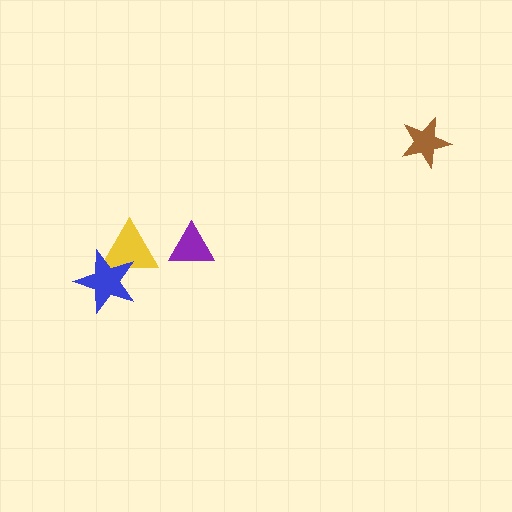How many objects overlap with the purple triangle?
0 objects overlap with the purple triangle.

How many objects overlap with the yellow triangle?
1 object overlaps with the yellow triangle.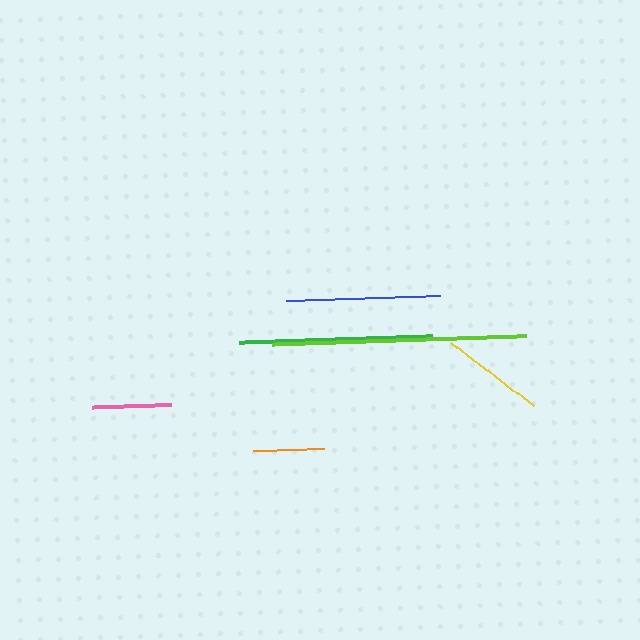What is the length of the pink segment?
The pink segment is approximately 79 pixels long.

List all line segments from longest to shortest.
From longest to shortest: lime, green, blue, yellow, pink, orange.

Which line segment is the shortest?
The orange line is the shortest at approximately 71 pixels.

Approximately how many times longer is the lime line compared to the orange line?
The lime line is approximately 3.6 times the length of the orange line.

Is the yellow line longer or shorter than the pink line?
The yellow line is longer than the pink line.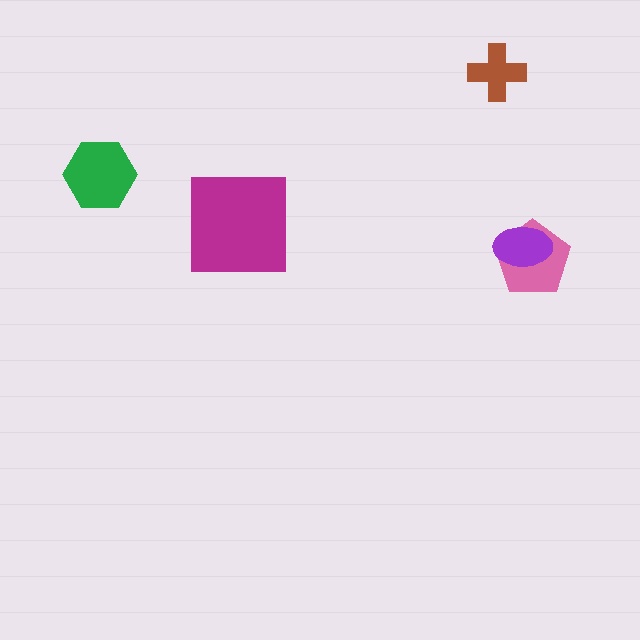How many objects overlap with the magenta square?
0 objects overlap with the magenta square.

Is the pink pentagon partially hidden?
Yes, it is partially covered by another shape.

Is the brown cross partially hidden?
No, no other shape covers it.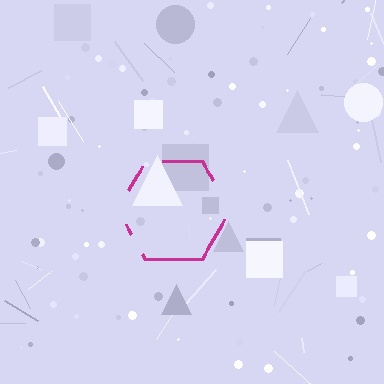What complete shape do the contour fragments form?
The contour fragments form a hexagon.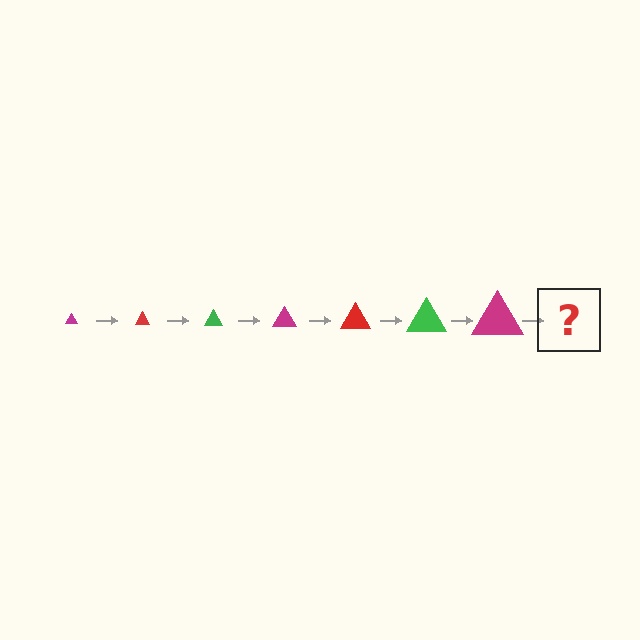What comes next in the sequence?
The next element should be a red triangle, larger than the previous one.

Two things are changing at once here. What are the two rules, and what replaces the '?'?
The two rules are that the triangle grows larger each step and the color cycles through magenta, red, and green. The '?' should be a red triangle, larger than the previous one.